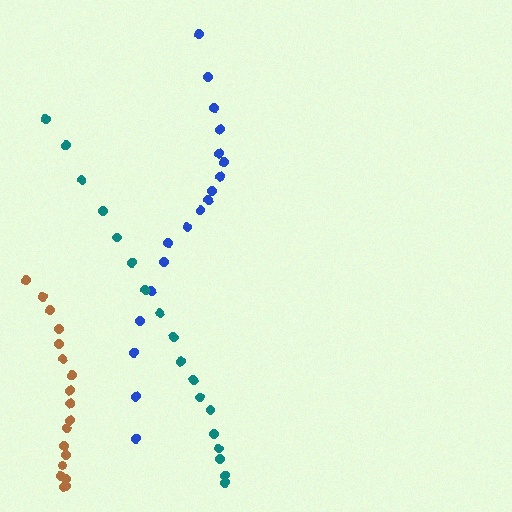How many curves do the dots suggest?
There are 3 distinct paths.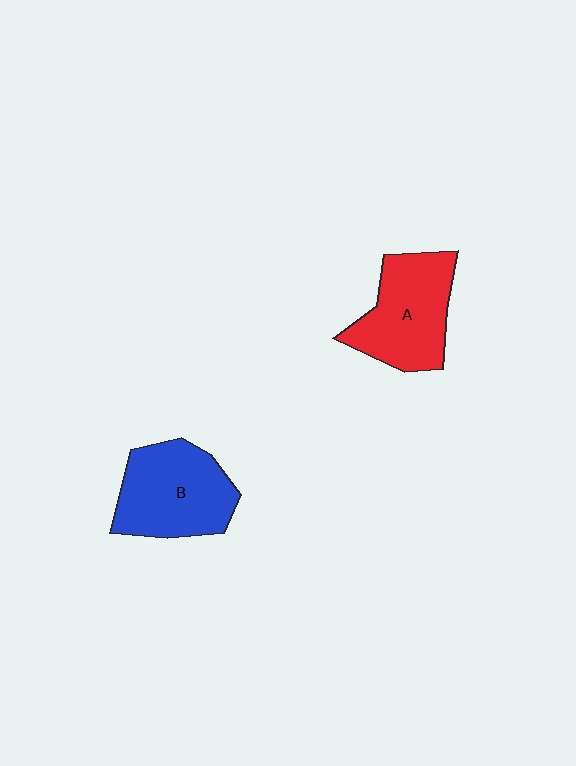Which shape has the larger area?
Shape B (blue).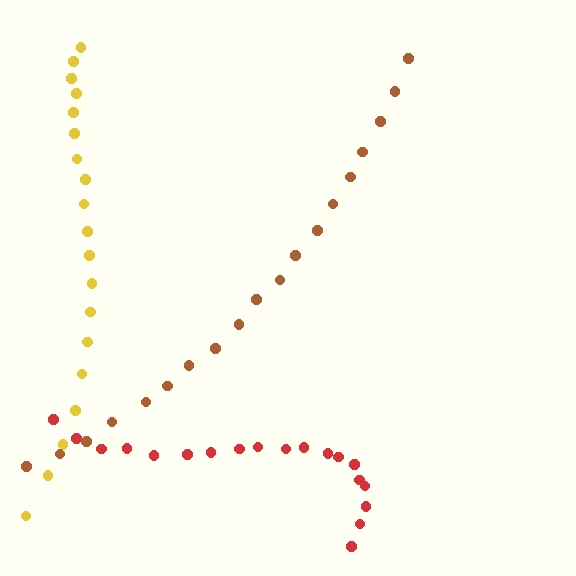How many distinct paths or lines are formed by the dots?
There are 3 distinct paths.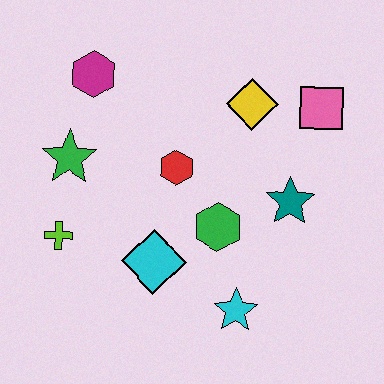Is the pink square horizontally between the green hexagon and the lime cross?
No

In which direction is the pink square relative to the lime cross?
The pink square is to the right of the lime cross.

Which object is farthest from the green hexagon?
The magenta hexagon is farthest from the green hexagon.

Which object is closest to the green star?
The lime cross is closest to the green star.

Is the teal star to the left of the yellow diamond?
No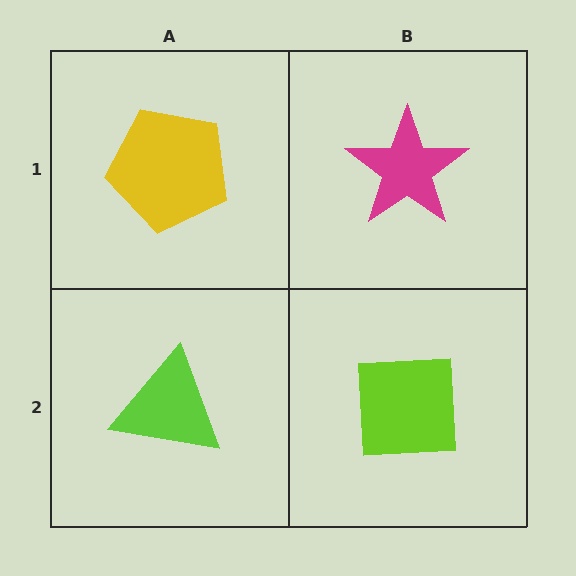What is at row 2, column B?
A lime square.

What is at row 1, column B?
A magenta star.